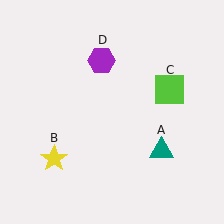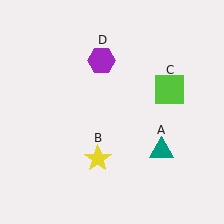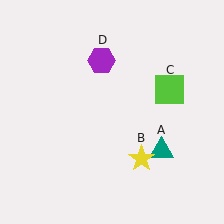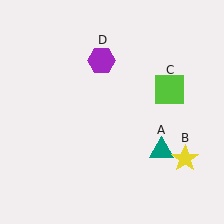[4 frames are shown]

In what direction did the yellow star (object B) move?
The yellow star (object B) moved right.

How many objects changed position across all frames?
1 object changed position: yellow star (object B).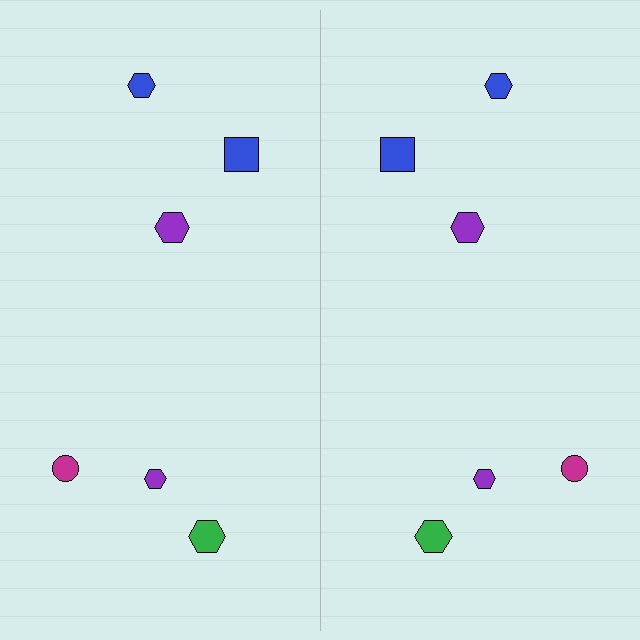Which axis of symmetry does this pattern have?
The pattern has a vertical axis of symmetry running through the center of the image.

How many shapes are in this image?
There are 12 shapes in this image.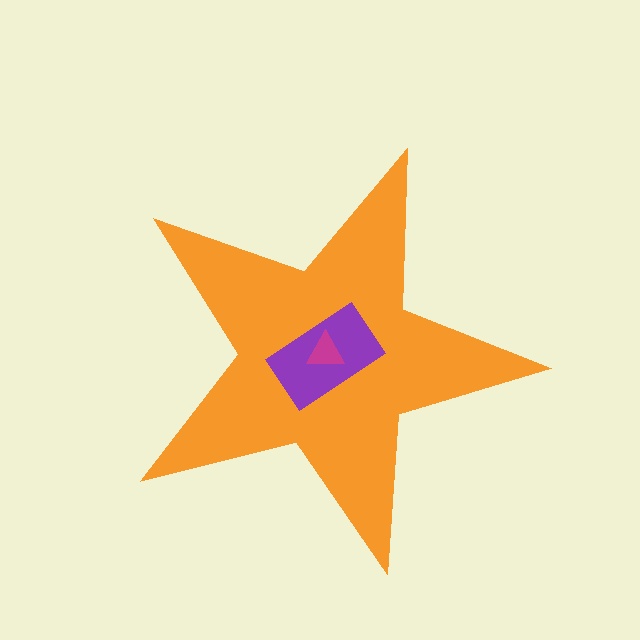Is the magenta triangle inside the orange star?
Yes.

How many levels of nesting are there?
3.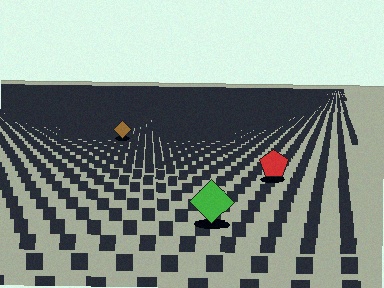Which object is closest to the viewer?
The green diamond is closest. The texture marks near it are larger and more spread out.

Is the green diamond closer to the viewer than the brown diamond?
Yes. The green diamond is closer — you can tell from the texture gradient: the ground texture is coarser near it.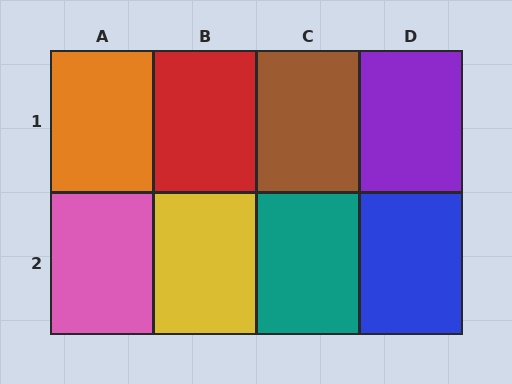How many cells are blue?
1 cell is blue.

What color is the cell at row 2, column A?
Pink.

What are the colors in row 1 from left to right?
Orange, red, brown, purple.